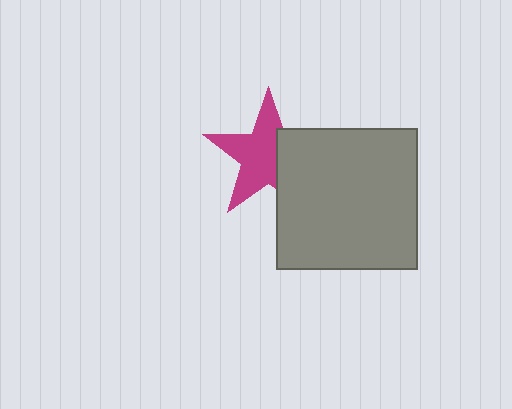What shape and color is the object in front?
The object in front is a gray square.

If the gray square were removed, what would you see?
You would see the complete magenta star.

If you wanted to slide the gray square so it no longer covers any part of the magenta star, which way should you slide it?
Slide it right — that is the most direct way to separate the two shapes.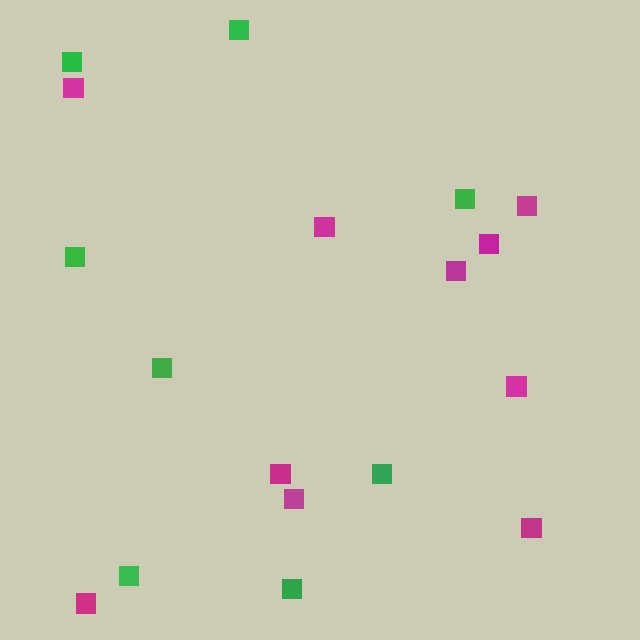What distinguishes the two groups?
There are 2 groups: one group of magenta squares (10) and one group of green squares (8).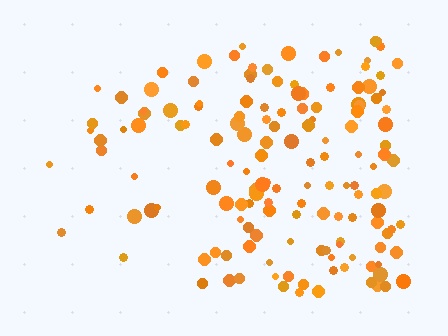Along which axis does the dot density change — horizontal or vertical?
Horizontal.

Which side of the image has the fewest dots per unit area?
The left.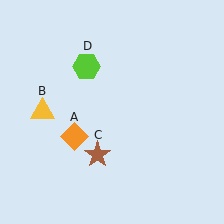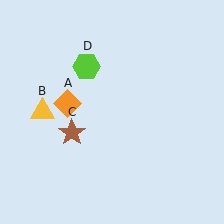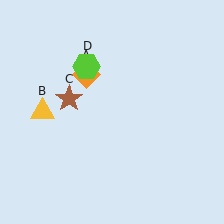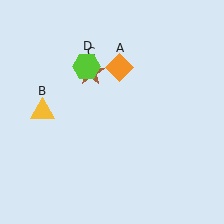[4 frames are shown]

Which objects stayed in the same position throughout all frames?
Yellow triangle (object B) and lime hexagon (object D) remained stationary.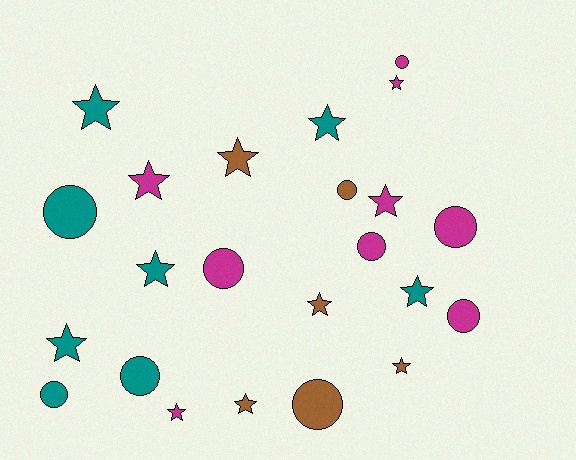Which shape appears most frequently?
Star, with 13 objects.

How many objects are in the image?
There are 23 objects.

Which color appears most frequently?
Magenta, with 9 objects.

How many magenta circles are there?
There are 5 magenta circles.